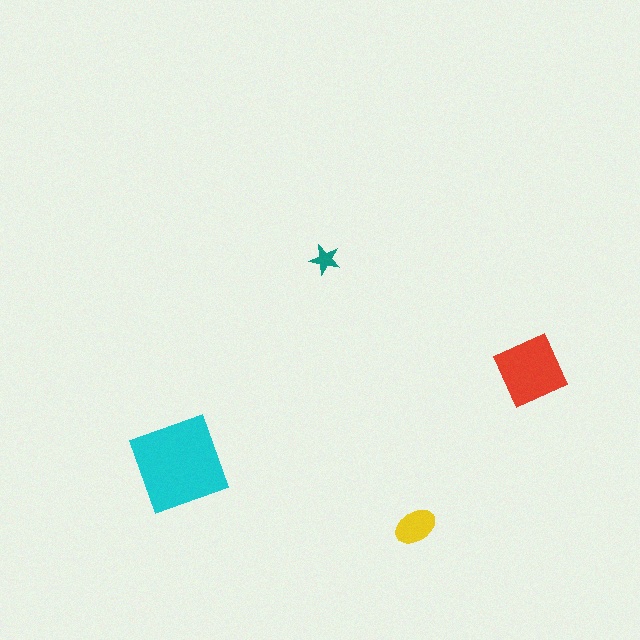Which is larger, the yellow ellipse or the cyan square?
The cyan square.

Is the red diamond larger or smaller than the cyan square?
Smaller.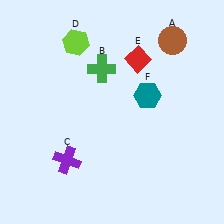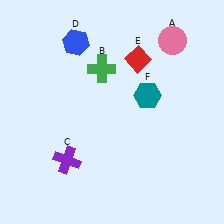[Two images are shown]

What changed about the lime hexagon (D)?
In Image 1, D is lime. In Image 2, it changed to blue.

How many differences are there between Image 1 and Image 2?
There are 2 differences between the two images.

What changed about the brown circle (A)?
In Image 1, A is brown. In Image 2, it changed to pink.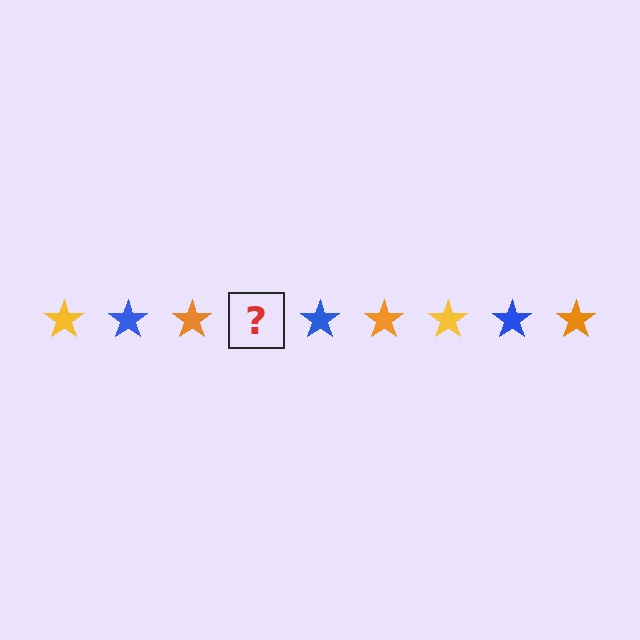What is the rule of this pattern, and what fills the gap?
The rule is that the pattern cycles through yellow, blue, orange stars. The gap should be filled with a yellow star.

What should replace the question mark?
The question mark should be replaced with a yellow star.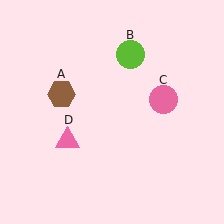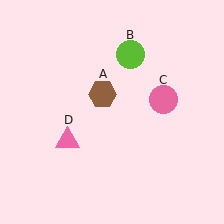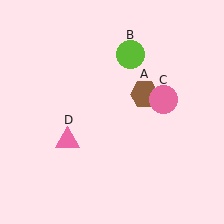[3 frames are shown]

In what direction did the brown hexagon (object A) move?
The brown hexagon (object A) moved right.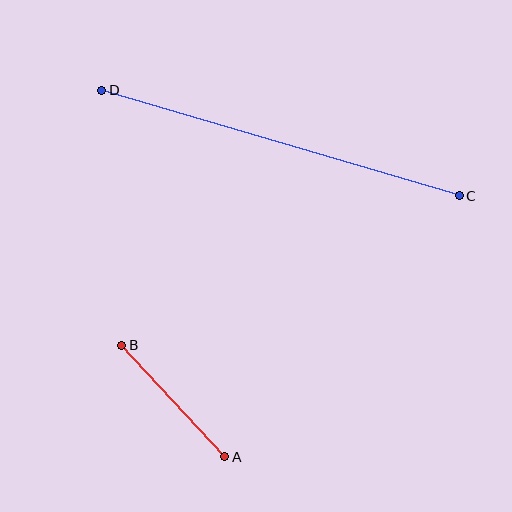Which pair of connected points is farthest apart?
Points C and D are farthest apart.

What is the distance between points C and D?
The distance is approximately 373 pixels.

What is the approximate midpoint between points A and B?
The midpoint is at approximately (173, 401) pixels.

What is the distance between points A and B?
The distance is approximately 152 pixels.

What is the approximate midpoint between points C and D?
The midpoint is at approximately (280, 143) pixels.